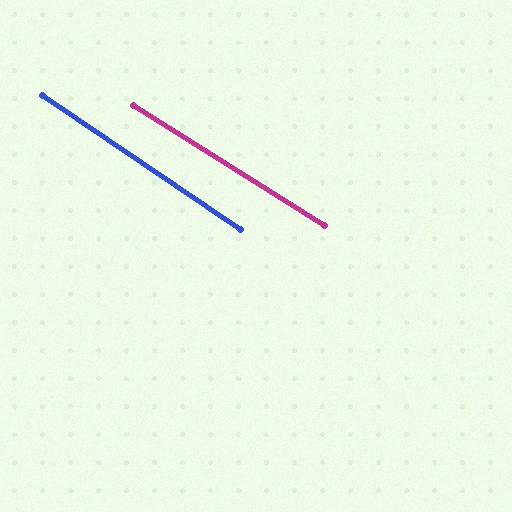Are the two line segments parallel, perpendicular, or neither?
Parallel — their directions differ by only 1.8°.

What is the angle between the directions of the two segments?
Approximately 2 degrees.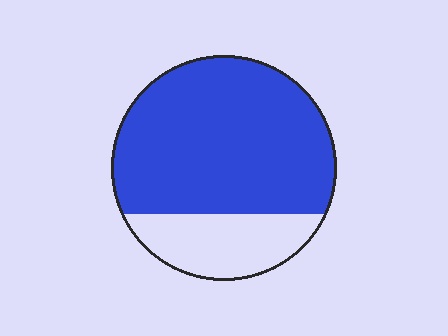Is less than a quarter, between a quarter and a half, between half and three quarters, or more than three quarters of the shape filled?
More than three quarters.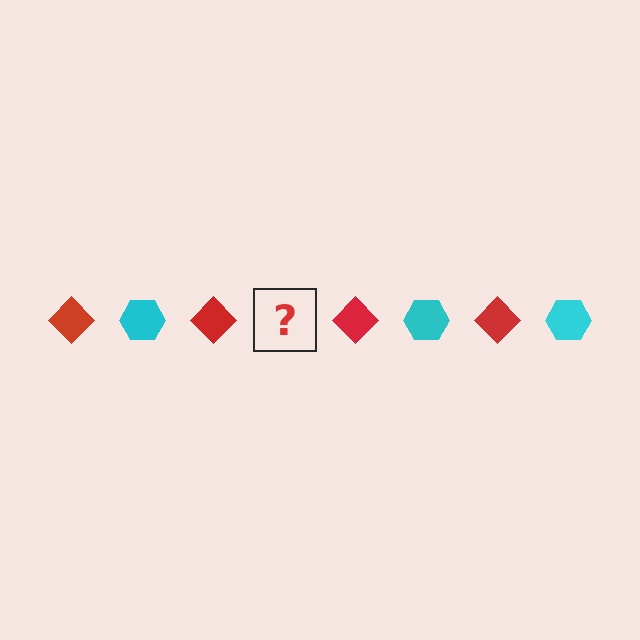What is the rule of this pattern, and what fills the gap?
The rule is that the pattern alternates between red diamond and cyan hexagon. The gap should be filled with a cyan hexagon.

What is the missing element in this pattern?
The missing element is a cyan hexagon.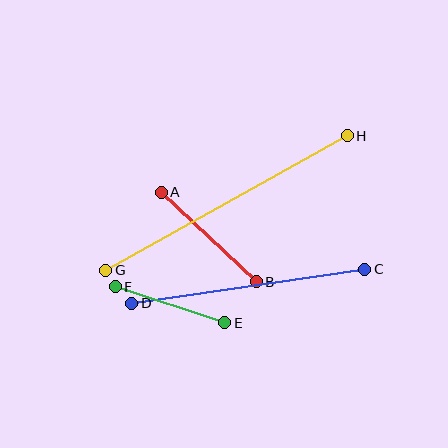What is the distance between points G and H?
The distance is approximately 276 pixels.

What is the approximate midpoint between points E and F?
The midpoint is at approximately (170, 305) pixels.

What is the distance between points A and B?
The distance is approximately 131 pixels.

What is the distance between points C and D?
The distance is approximately 235 pixels.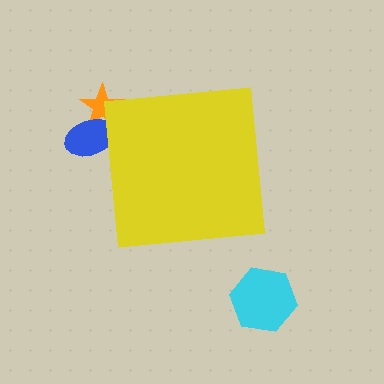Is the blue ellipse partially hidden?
Yes, the blue ellipse is partially hidden behind the yellow square.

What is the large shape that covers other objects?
A yellow square.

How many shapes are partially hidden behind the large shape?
2 shapes are partially hidden.